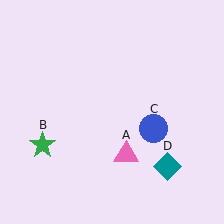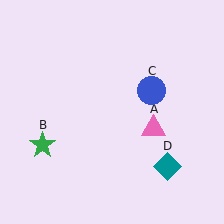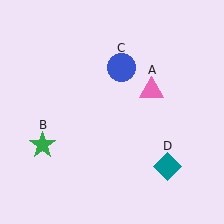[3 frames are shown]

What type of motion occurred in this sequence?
The pink triangle (object A), blue circle (object C) rotated counterclockwise around the center of the scene.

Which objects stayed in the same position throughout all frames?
Green star (object B) and teal diamond (object D) remained stationary.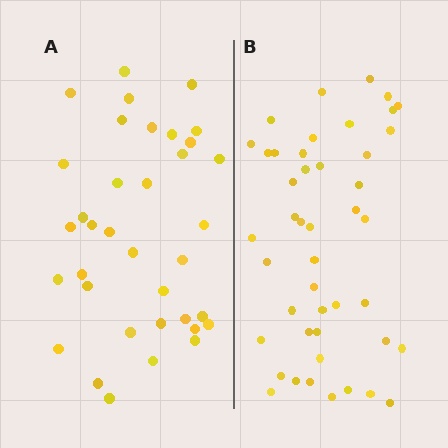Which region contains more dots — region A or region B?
Region B (the right region) has more dots.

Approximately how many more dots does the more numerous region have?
Region B has roughly 8 or so more dots than region A.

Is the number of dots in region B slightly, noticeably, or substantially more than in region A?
Region B has noticeably more, but not dramatically so. The ratio is roughly 1.2 to 1.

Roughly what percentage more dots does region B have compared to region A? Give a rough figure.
About 25% more.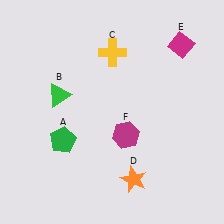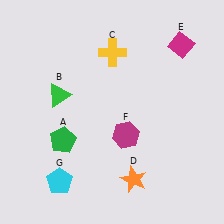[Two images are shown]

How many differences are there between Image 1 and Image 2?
There is 1 difference between the two images.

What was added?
A cyan pentagon (G) was added in Image 2.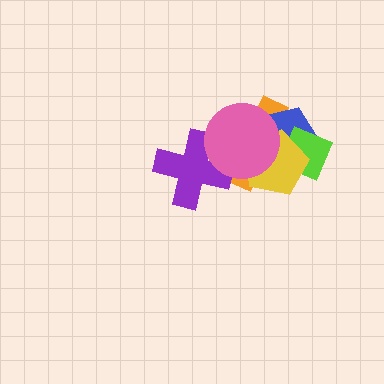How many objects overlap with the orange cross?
5 objects overlap with the orange cross.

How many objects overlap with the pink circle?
4 objects overlap with the pink circle.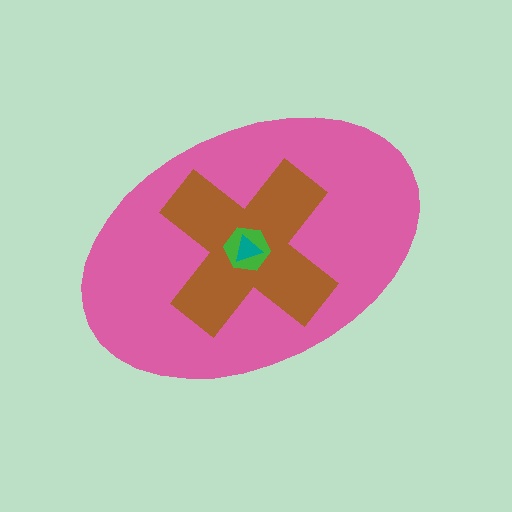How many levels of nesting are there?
4.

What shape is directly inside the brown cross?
The green hexagon.